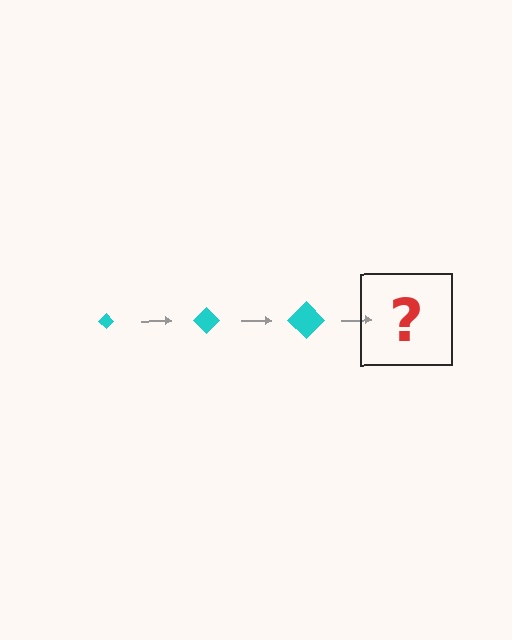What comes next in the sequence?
The next element should be a cyan diamond, larger than the previous one.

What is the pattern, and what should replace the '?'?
The pattern is that the diamond gets progressively larger each step. The '?' should be a cyan diamond, larger than the previous one.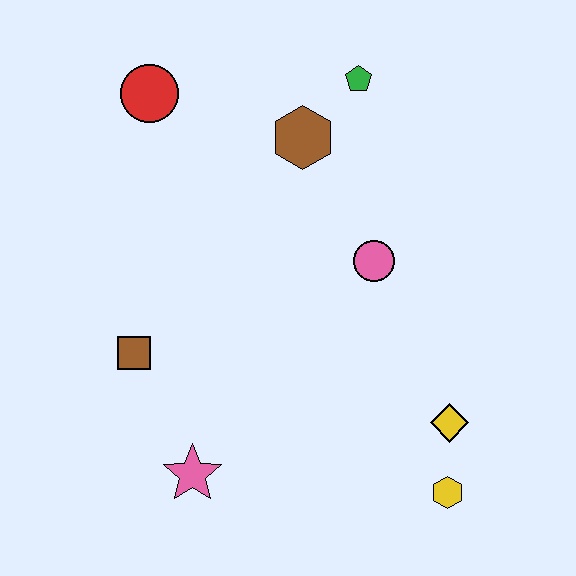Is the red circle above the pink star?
Yes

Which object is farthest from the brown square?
The green pentagon is farthest from the brown square.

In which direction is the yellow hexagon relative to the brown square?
The yellow hexagon is to the right of the brown square.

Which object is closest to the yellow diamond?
The yellow hexagon is closest to the yellow diamond.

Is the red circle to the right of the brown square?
Yes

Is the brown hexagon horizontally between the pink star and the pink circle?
Yes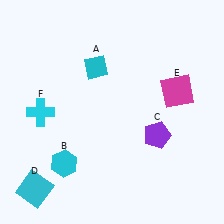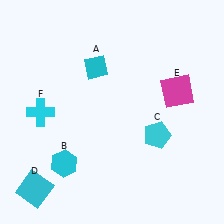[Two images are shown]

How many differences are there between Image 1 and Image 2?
There is 1 difference between the two images.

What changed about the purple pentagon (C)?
In Image 1, C is purple. In Image 2, it changed to cyan.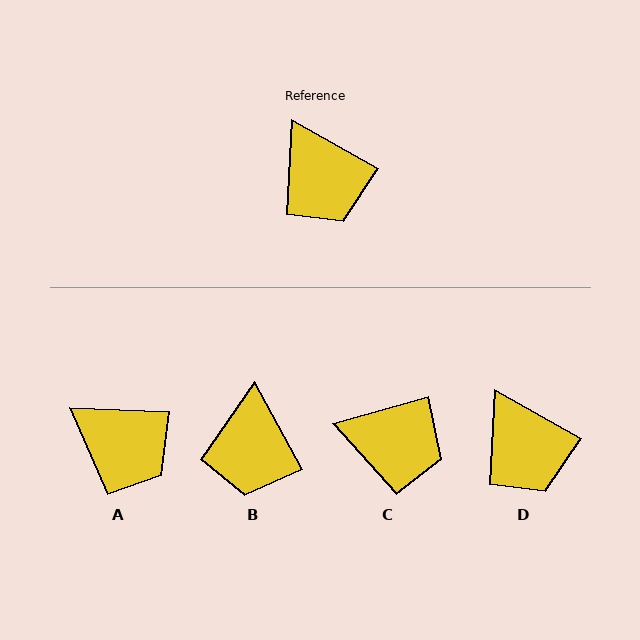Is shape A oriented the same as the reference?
No, it is off by about 26 degrees.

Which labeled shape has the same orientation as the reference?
D.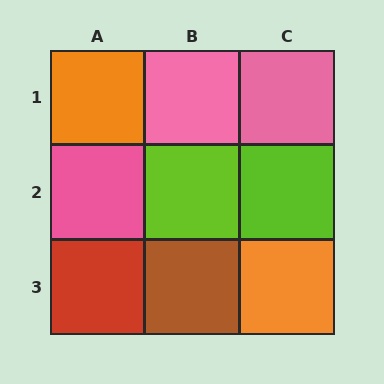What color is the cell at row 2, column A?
Pink.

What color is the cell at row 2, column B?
Lime.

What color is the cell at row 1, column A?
Orange.